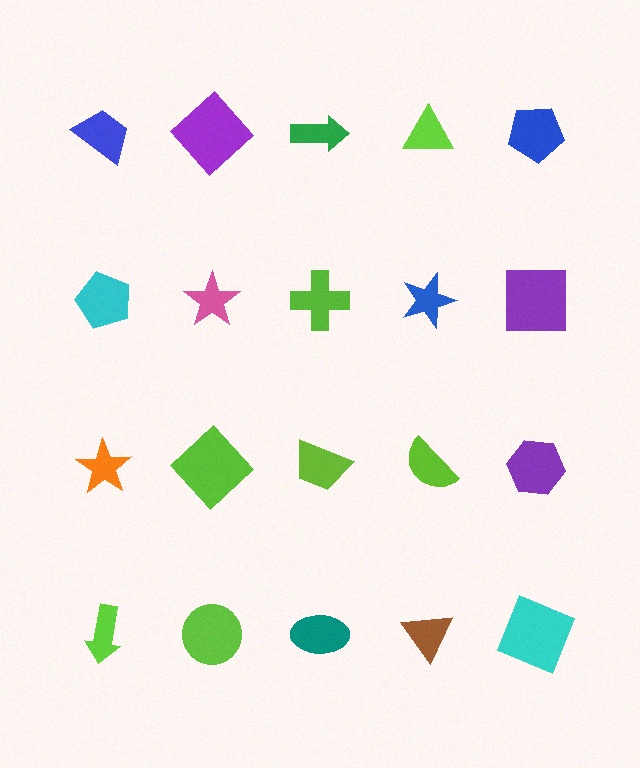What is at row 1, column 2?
A purple diamond.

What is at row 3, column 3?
A lime trapezoid.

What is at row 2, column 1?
A cyan pentagon.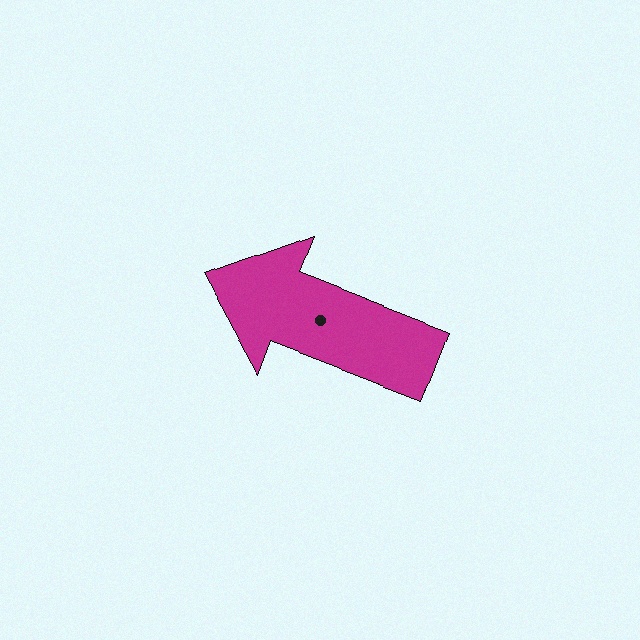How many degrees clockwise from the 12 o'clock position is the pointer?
Approximately 291 degrees.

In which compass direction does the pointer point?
West.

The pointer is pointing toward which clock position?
Roughly 10 o'clock.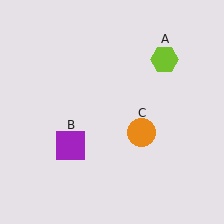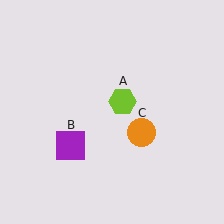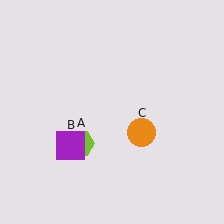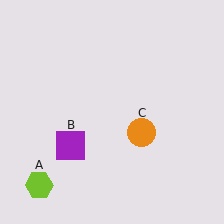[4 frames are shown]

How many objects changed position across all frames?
1 object changed position: lime hexagon (object A).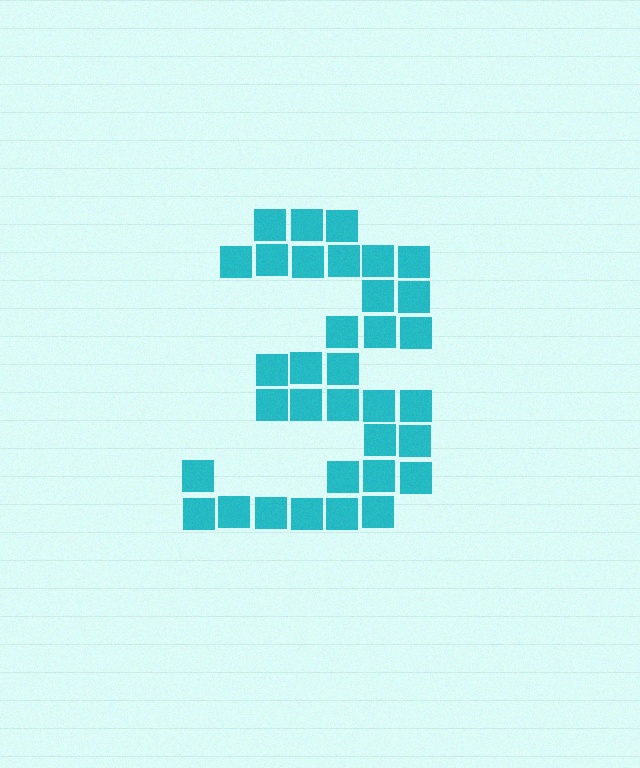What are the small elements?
The small elements are squares.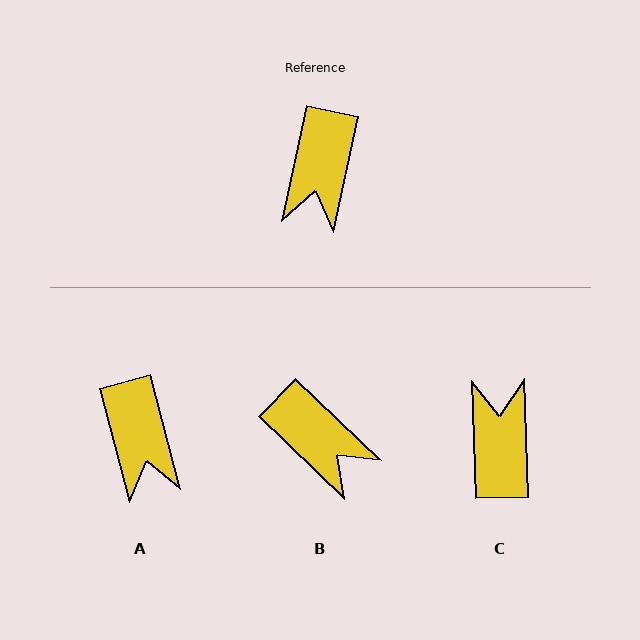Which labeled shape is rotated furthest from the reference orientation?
C, about 166 degrees away.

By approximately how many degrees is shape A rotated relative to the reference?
Approximately 27 degrees counter-clockwise.